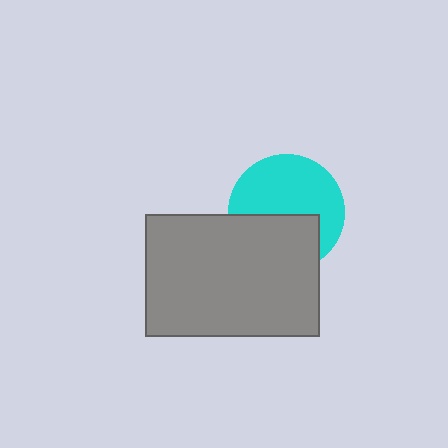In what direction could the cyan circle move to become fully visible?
The cyan circle could move up. That would shift it out from behind the gray rectangle entirely.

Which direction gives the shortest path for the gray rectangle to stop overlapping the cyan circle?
Moving down gives the shortest separation.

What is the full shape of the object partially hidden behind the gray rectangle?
The partially hidden object is a cyan circle.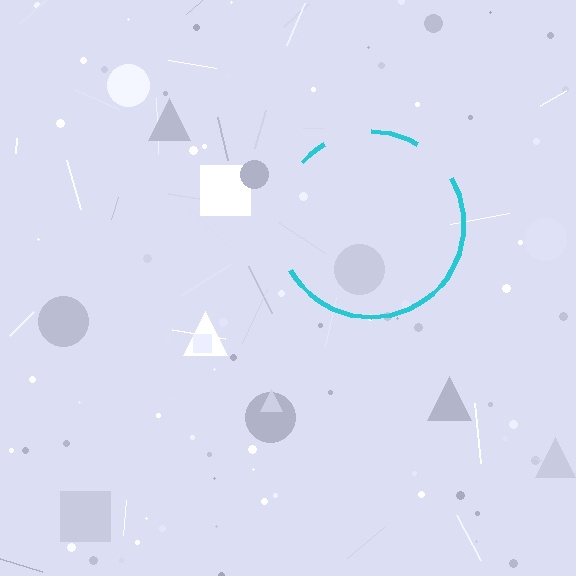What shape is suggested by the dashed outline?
The dashed outline suggests a circle.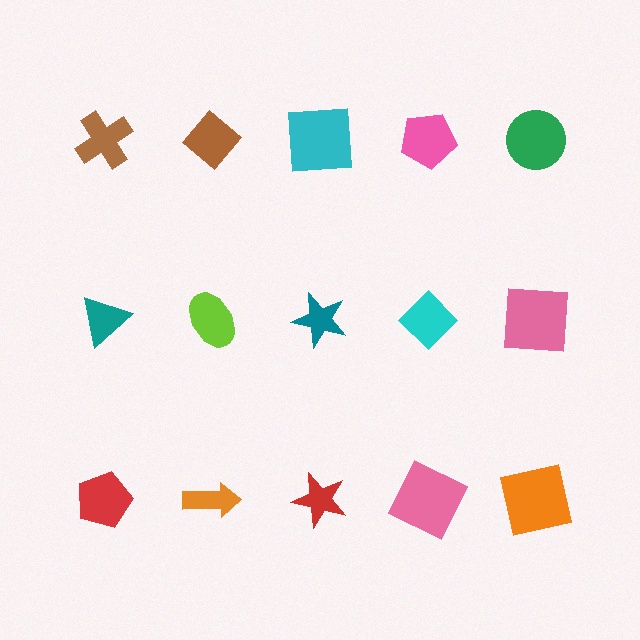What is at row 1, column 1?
A brown cross.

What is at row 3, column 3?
A red star.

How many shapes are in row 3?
5 shapes.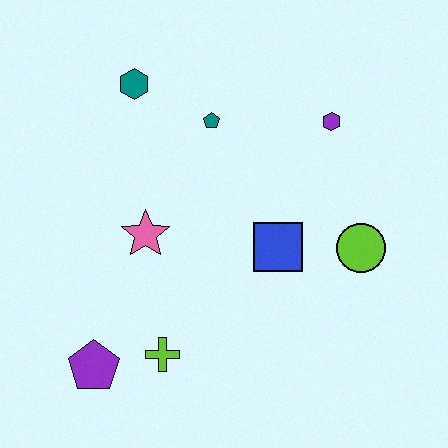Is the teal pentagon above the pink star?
Yes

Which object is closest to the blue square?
The lime circle is closest to the blue square.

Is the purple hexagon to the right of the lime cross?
Yes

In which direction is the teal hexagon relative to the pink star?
The teal hexagon is above the pink star.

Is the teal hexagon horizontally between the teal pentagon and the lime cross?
No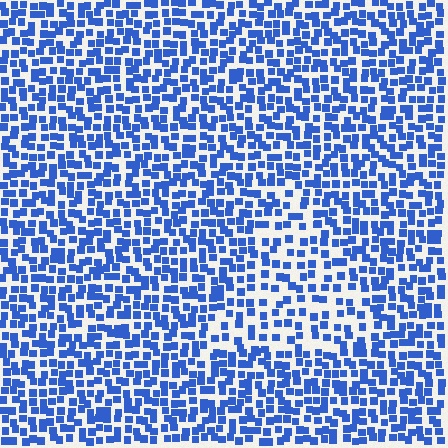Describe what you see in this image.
The image contains small blue elements arranged at two different densities. A triangle-shaped region is visible where the elements are less densely packed than the surrounding area.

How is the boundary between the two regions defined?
The boundary is defined by a change in element density (approximately 1.7x ratio). All elements are the same color, size, and shape.